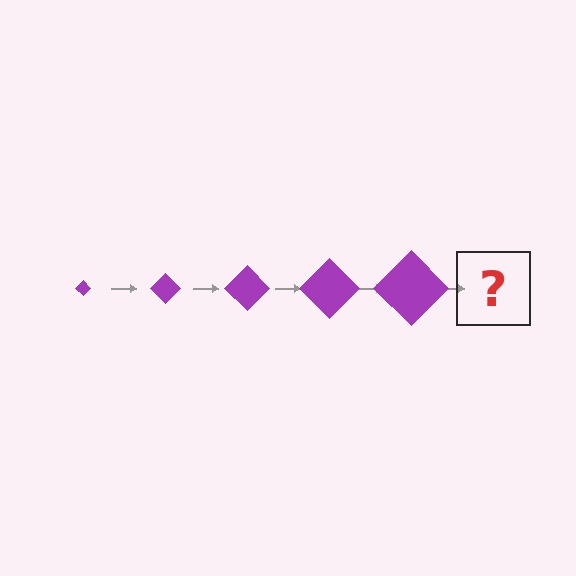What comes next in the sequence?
The next element should be a purple diamond, larger than the previous one.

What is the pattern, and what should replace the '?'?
The pattern is that the diamond gets progressively larger each step. The '?' should be a purple diamond, larger than the previous one.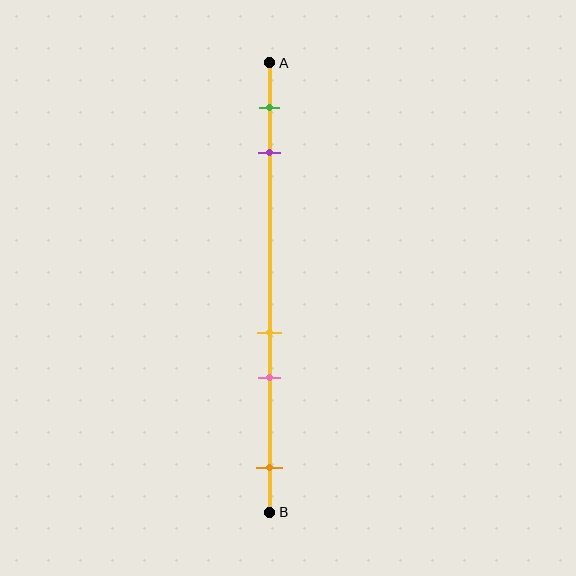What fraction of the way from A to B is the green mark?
The green mark is approximately 10% (0.1) of the way from A to B.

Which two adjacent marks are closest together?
The yellow and pink marks are the closest adjacent pair.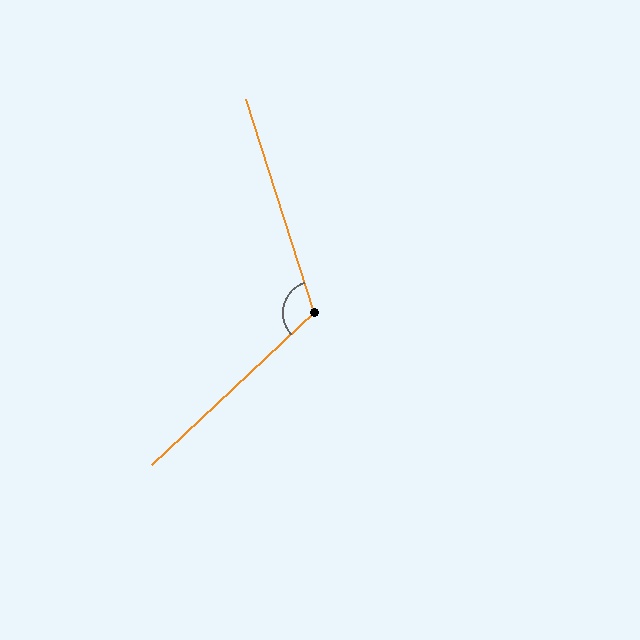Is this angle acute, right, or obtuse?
It is obtuse.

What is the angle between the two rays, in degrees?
Approximately 115 degrees.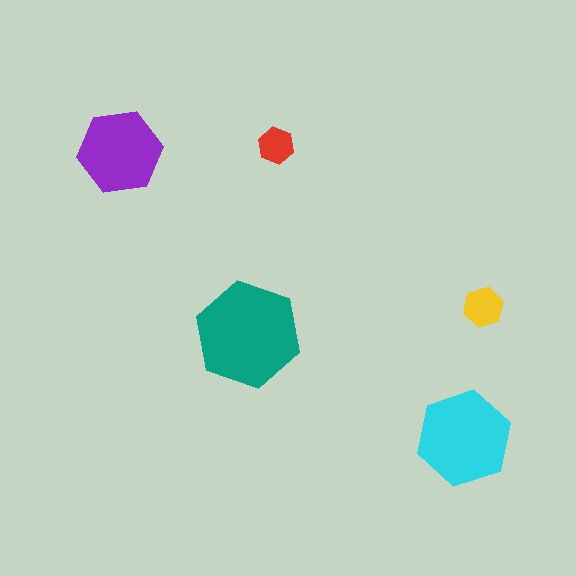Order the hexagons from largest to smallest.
the teal one, the cyan one, the purple one, the yellow one, the red one.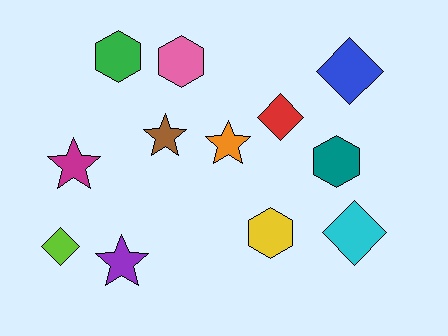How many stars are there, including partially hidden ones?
There are 4 stars.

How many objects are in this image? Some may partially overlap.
There are 12 objects.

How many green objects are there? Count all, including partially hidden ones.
There is 1 green object.